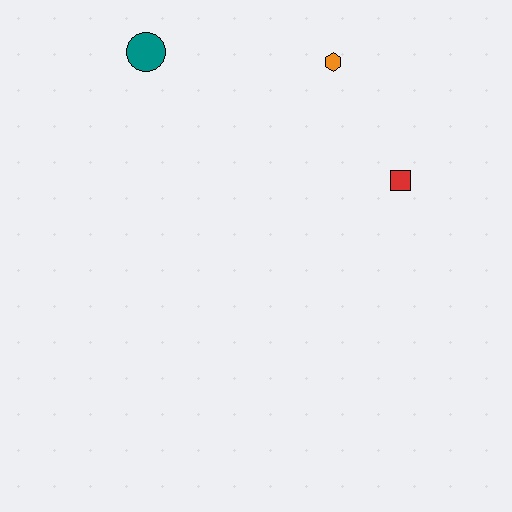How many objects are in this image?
There are 3 objects.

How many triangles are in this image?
There are no triangles.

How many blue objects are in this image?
There are no blue objects.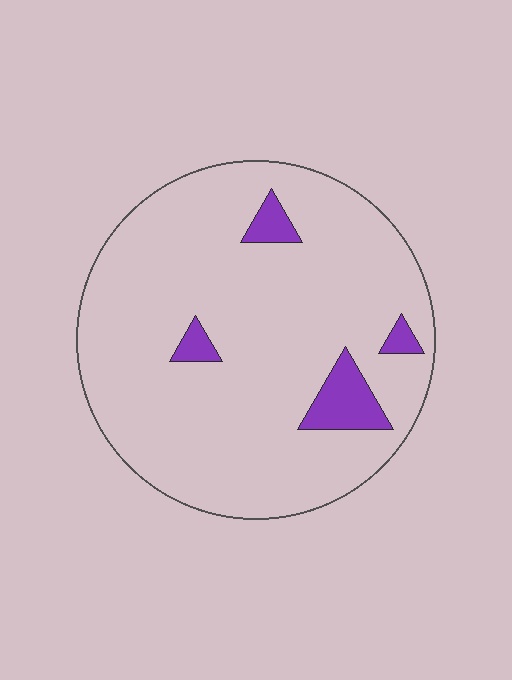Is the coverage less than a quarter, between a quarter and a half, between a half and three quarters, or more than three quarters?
Less than a quarter.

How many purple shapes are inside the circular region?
4.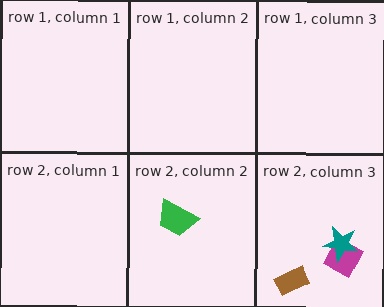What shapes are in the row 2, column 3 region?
The magenta square, the teal star, the brown rectangle.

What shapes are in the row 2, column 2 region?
The green trapezoid.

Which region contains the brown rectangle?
The row 2, column 3 region.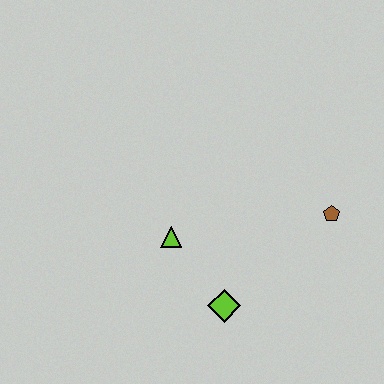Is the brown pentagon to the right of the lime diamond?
Yes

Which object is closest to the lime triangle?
The lime diamond is closest to the lime triangle.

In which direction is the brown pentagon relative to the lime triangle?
The brown pentagon is to the right of the lime triangle.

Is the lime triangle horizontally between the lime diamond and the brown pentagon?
No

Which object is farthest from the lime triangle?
The brown pentagon is farthest from the lime triangle.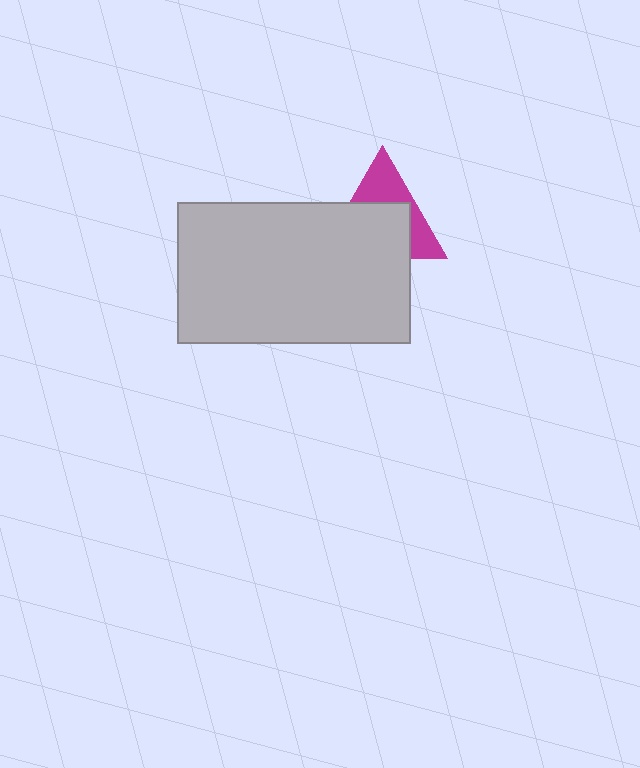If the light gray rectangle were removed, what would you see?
You would see the complete magenta triangle.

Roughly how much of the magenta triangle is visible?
A small part of it is visible (roughly 40%).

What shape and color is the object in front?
The object in front is a light gray rectangle.